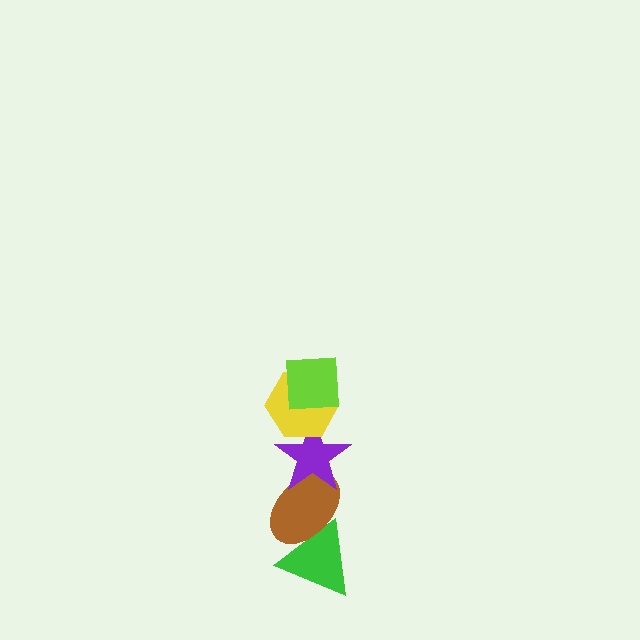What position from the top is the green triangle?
The green triangle is 5th from the top.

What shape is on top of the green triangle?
The brown ellipse is on top of the green triangle.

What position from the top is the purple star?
The purple star is 3rd from the top.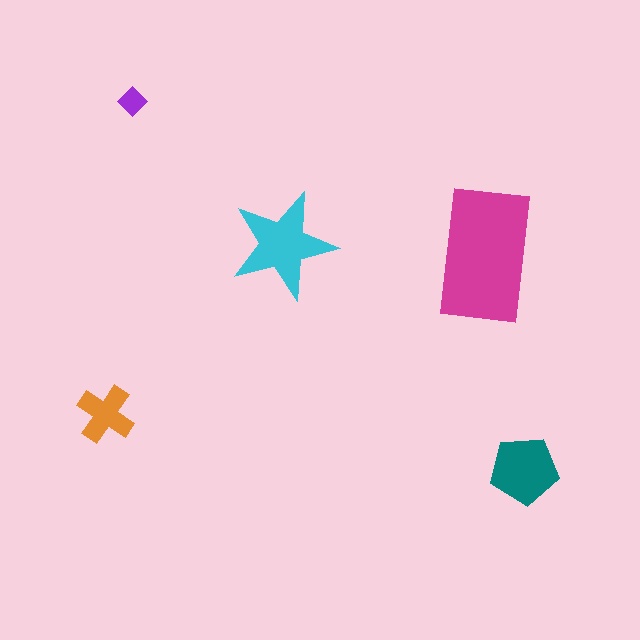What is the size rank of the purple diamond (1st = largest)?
5th.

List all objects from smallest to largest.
The purple diamond, the orange cross, the teal pentagon, the cyan star, the magenta rectangle.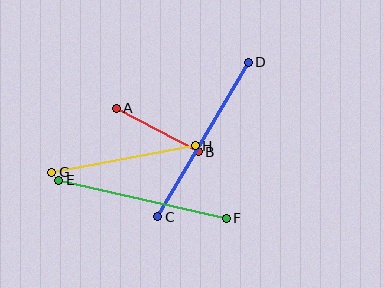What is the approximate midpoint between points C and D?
The midpoint is at approximately (203, 140) pixels.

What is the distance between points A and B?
The distance is approximately 93 pixels.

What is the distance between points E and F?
The distance is approximately 172 pixels.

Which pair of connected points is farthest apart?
Points C and D are farthest apart.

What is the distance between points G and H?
The distance is approximately 146 pixels.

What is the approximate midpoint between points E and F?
The midpoint is at approximately (143, 199) pixels.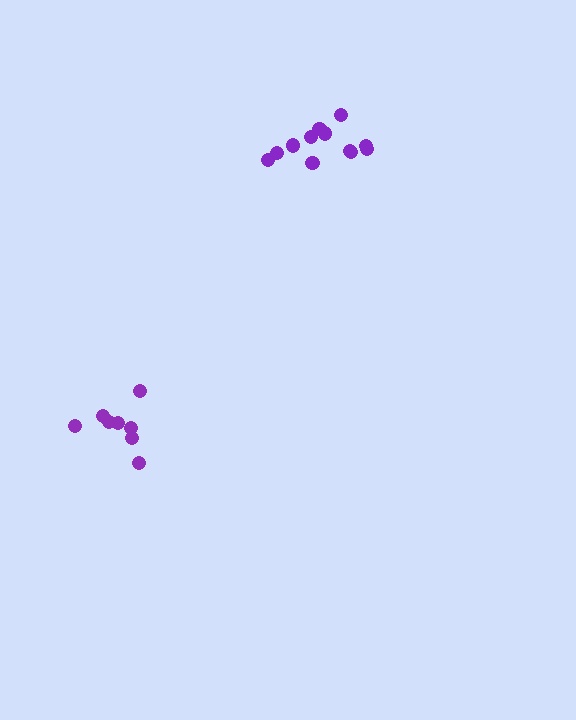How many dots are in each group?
Group 1: 12 dots, Group 2: 8 dots (20 total).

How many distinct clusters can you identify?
There are 2 distinct clusters.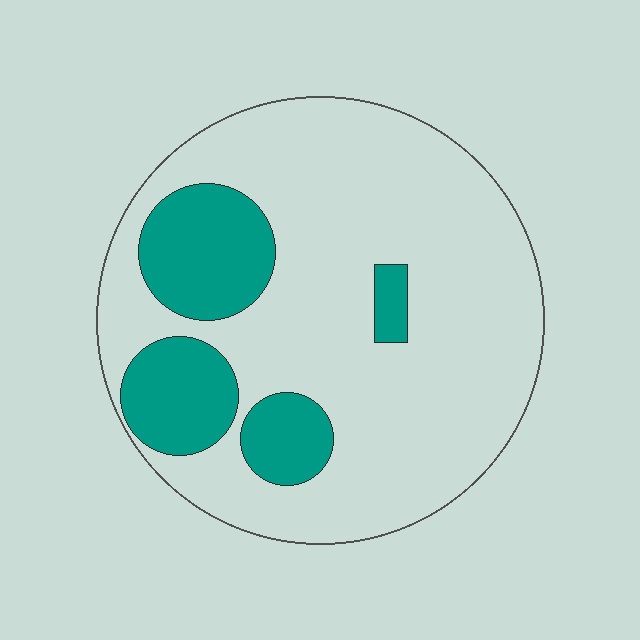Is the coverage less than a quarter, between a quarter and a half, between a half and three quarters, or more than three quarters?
Less than a quarter.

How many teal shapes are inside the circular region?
4.